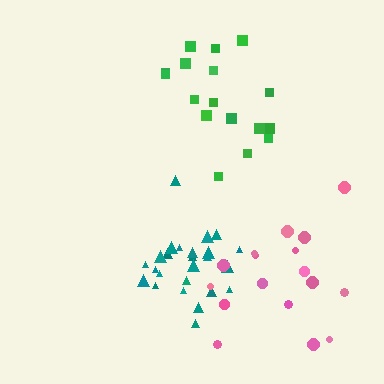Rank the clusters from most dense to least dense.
teal, green, pink.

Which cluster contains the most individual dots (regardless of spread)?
Teal (26).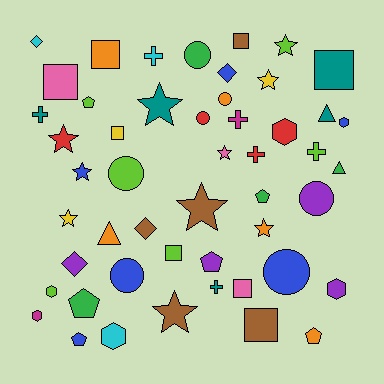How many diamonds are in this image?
There are 4 diamonds.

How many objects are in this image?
There are 50 objects.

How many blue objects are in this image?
There are 6 blue objects.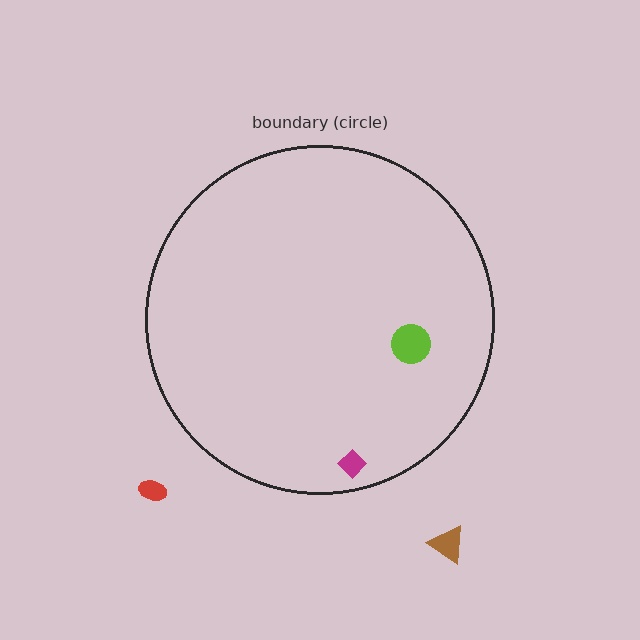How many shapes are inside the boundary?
2 inside, 2 outside.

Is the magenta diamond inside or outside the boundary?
Inside.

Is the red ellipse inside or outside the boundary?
Outside.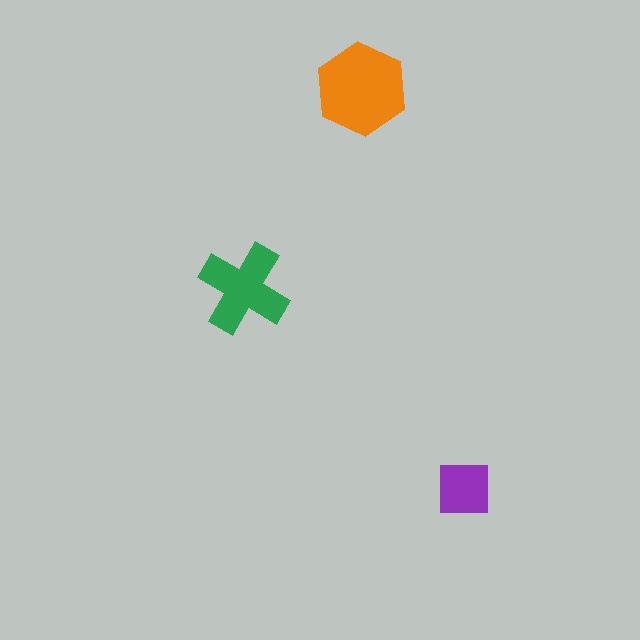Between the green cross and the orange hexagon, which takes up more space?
The orange hexagon.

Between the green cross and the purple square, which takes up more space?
The green cross.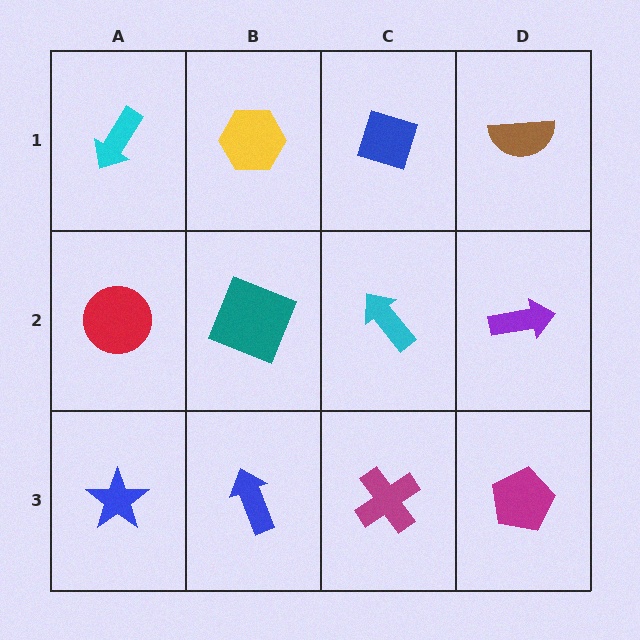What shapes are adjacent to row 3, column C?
A cyan arrow (row 2, column C), a blue arrow (row 3, column B), a magenta pentagon (row 3, column D).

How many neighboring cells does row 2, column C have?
4.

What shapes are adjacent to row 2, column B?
A yellow hexagon (row 1, column B), a blue arrow (row 3, column B), a red circle (row 2, column A), a cyan arrow (row 2, column C).